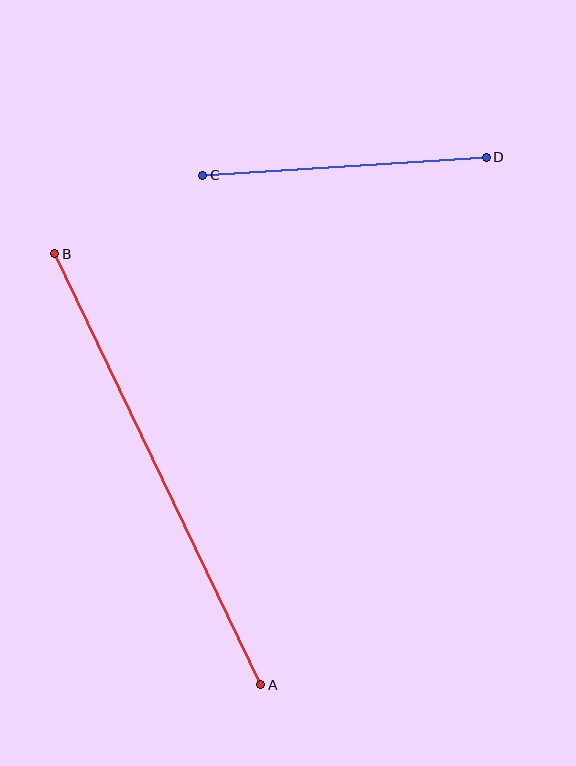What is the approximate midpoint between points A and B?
The midpoint is at approximately (158, 469) pixels.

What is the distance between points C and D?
The distance is approximately 284 pixels.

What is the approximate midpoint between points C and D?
The midpoint is at approximately (345, 166) pixels.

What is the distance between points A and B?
The distance is approximately 478 pixels.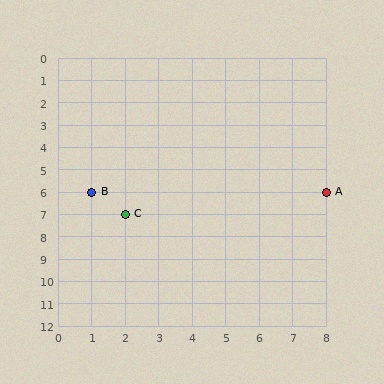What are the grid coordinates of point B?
Point B is at grid coordinates (1, 6).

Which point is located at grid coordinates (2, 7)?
Point C is at (2, 7).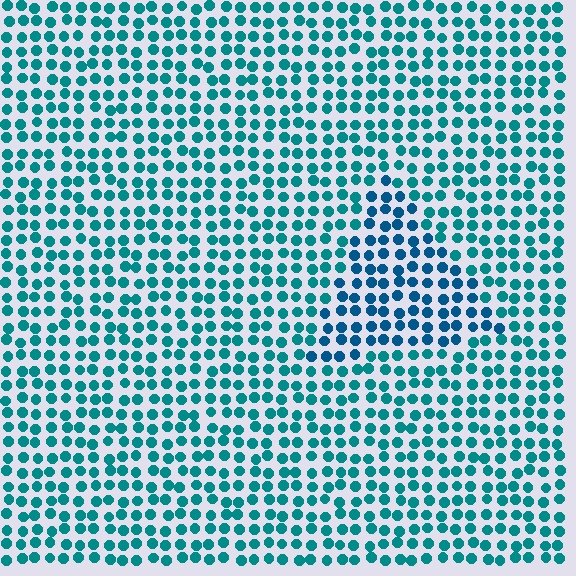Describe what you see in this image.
The image is filled with small teal elements in a uniform arrangement. A triangle-shaped region is visible where the elements are tinted to a slightly different hue, forming a subtle color boundary.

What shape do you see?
I see a triangle.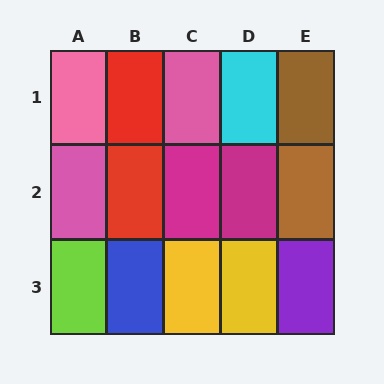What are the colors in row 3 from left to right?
Lime, blue, yellow, yellow, purple.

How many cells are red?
2 cells are red.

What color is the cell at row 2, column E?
Brown.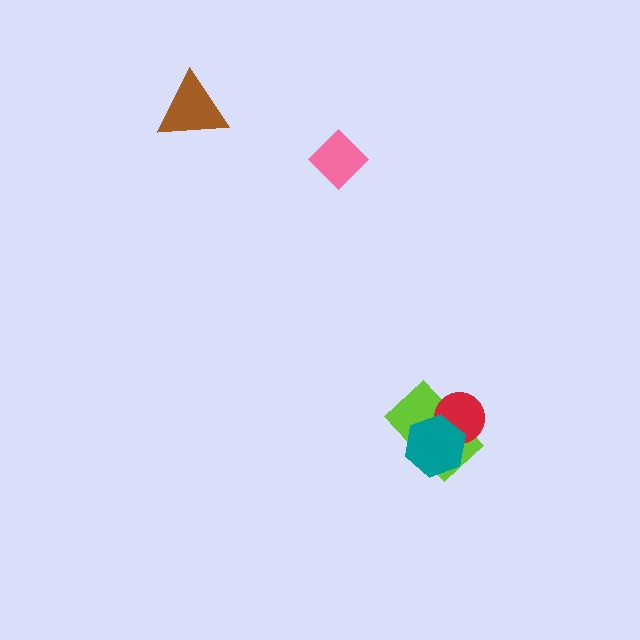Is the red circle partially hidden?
Yes, it is partially covered by another shape.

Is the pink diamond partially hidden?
No, no other shape covers it.